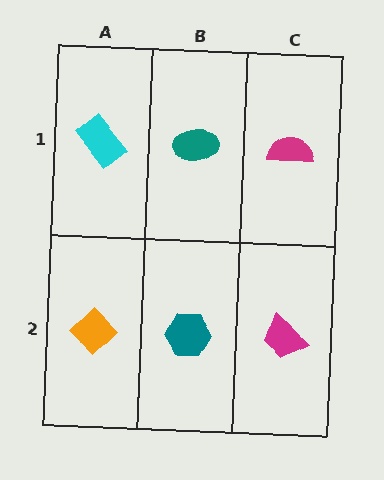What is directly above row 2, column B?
A teal ellipse.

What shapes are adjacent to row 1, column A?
An orange diamond (row 2, column A), a teal ellipse (row 1, column B).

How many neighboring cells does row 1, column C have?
2.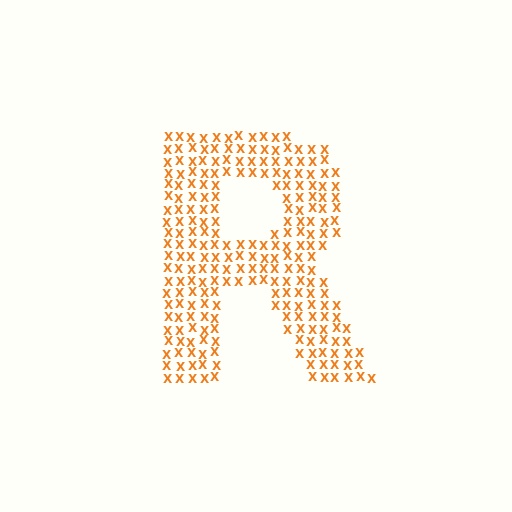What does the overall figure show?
The overall figure shows the letter R.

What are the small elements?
The small elements are letter X's.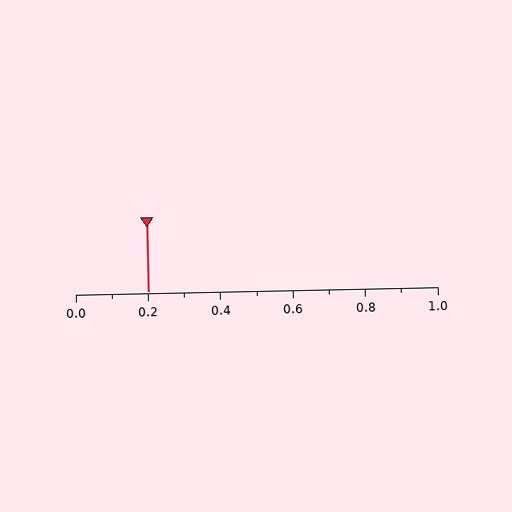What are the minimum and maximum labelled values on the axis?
The axis runs from 0.0 to 1.0.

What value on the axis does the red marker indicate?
The marker indicates approximately 0.2.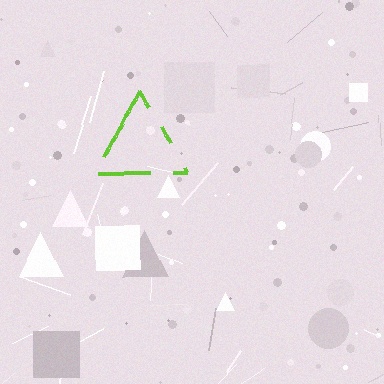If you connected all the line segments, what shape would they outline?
They would outline a triangle.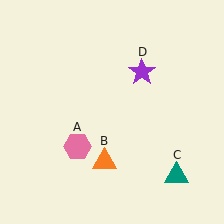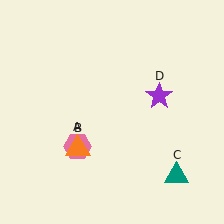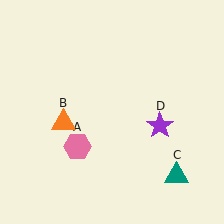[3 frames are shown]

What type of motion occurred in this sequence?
The orange triangle (object B), purple star (object D) rotated clockwise around the center of the scene.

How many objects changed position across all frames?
2 objects changed position: orange triangle (object B), purple star (object D).